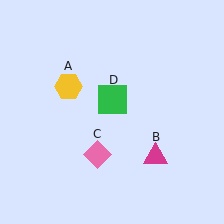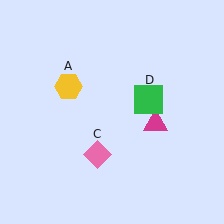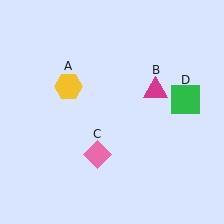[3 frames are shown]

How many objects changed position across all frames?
2 objects changed position: magenta triangle (object B), green square (object D).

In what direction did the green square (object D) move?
The green square (object D) moved right.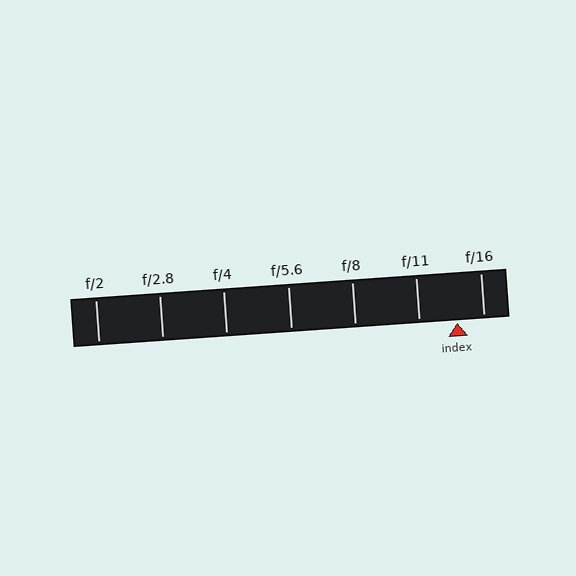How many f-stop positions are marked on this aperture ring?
There are 7 f-stop positions marked.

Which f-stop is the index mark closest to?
The index mark is closest to f/16.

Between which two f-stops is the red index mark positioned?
The index mark is between f/11 and f/16.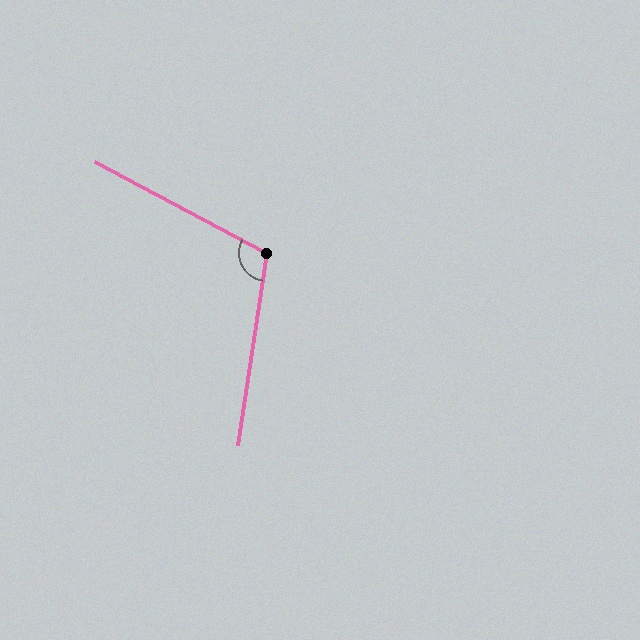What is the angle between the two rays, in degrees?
Approximately 109 degrees.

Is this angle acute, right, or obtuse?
It is obtuse.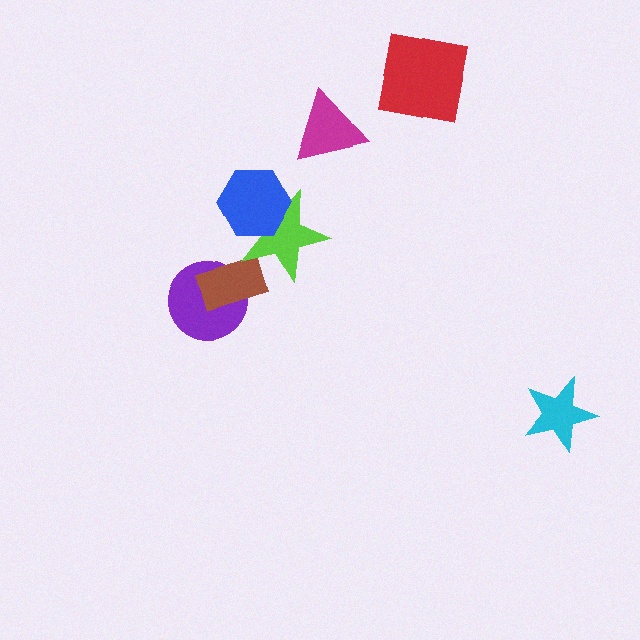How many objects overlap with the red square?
0 objects overlap with the red square.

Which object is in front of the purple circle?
The brown rectangle is in front of the purple circle.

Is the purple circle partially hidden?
Yes, it is partially covered by another shape.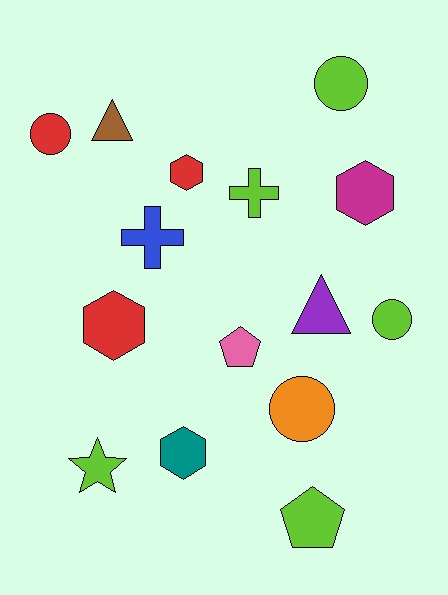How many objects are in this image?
There are 15 objects.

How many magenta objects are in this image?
There is 1 magenta object.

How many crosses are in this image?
There are 2 crosses.